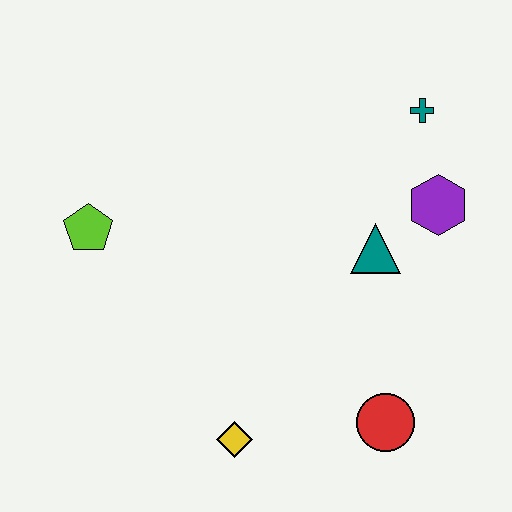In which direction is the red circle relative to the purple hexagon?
The red circle is below the purple hexagon.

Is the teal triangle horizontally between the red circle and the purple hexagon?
No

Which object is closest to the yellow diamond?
The red circle is closest to the yellow diamond.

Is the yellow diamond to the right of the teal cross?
No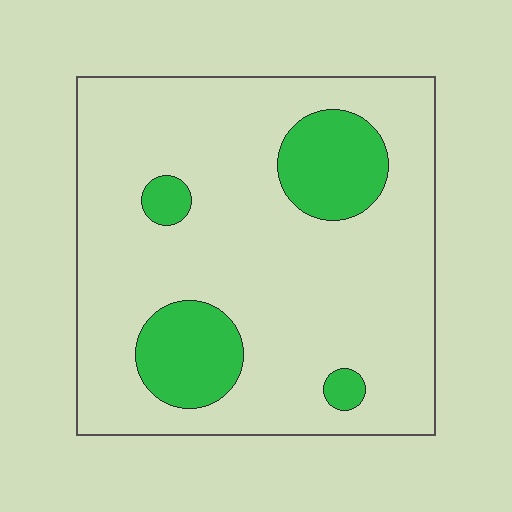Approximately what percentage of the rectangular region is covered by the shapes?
Approximately 15%.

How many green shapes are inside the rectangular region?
4.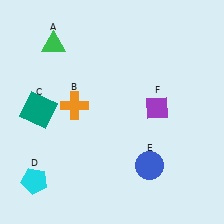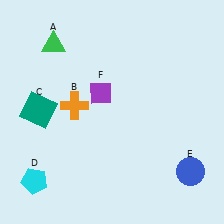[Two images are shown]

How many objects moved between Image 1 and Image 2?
2 objects moved between the two images.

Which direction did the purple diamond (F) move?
The purple diamond (F) moved left.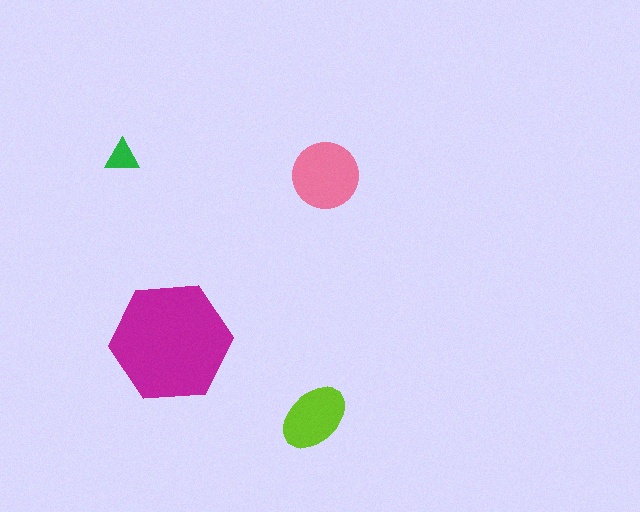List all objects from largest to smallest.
The magenta hexagon, the pink circle, the lime ellipse, the green triangle.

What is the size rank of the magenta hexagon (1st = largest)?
1st.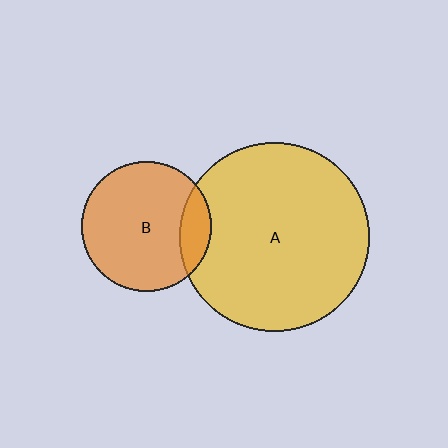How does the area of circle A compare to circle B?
Approximately 2.1 times.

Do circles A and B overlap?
Yes.